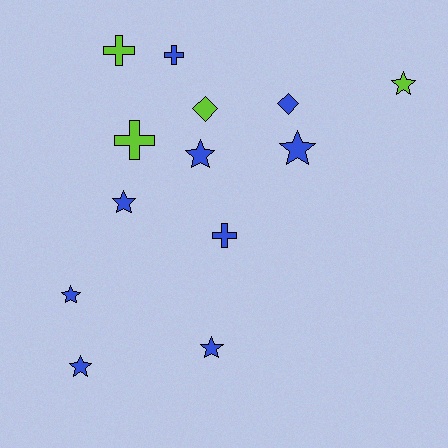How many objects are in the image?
There are 13 objects.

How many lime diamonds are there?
There is 1 lime diamond.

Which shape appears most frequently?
Star, with 7 objects.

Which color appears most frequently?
Blue, with 9 objects.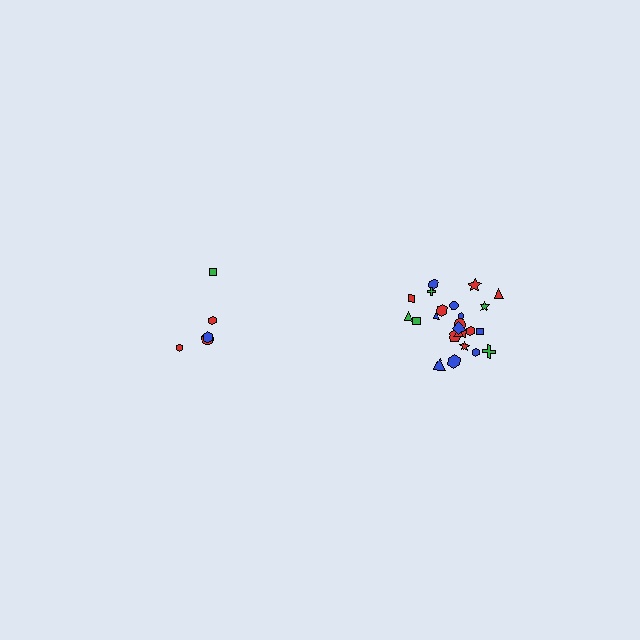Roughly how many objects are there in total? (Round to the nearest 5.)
Roughly 30 objects in total.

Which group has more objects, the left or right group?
The right group.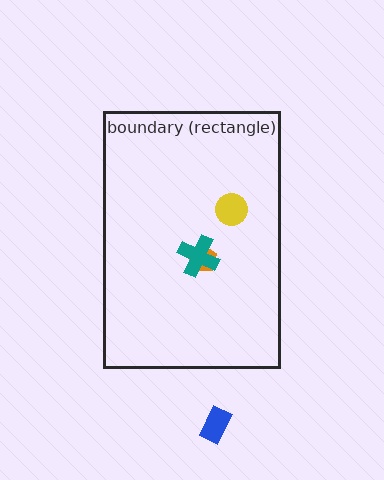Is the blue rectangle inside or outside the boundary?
Outside.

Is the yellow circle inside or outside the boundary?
Inside.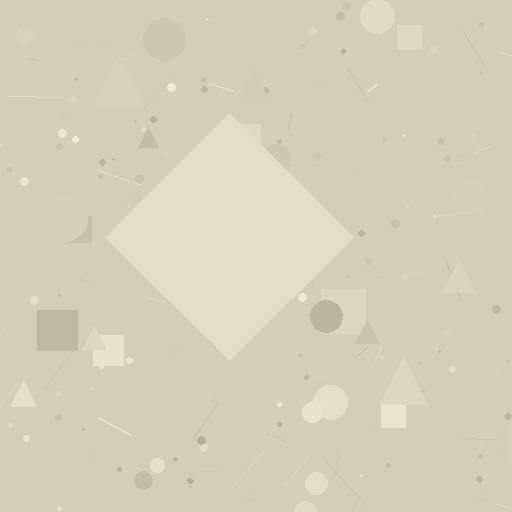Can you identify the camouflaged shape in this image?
The camouflaged shape is a diamond.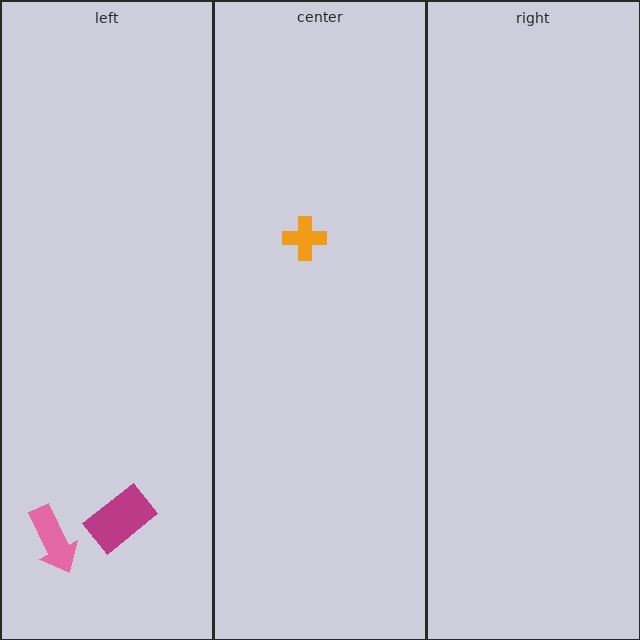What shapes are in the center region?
The orange cross.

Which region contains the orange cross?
The center region.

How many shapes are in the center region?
1.